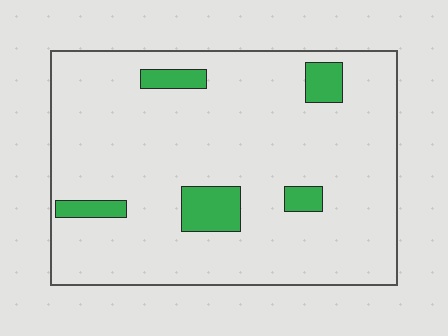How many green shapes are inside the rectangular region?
5.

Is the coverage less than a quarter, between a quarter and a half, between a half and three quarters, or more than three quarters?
Less than a quarter.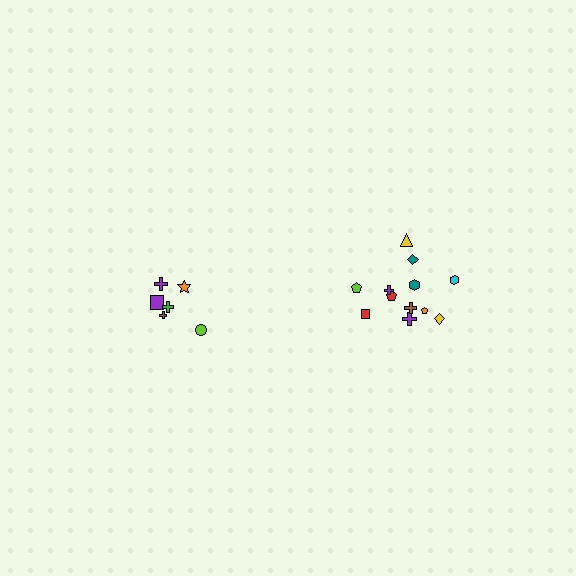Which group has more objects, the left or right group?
The right group.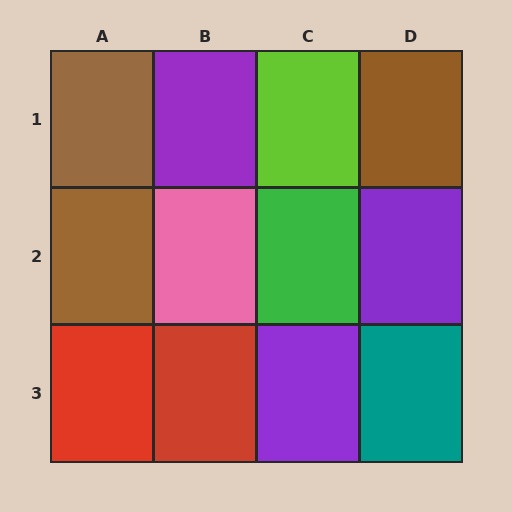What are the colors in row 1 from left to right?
Brown, purple, lime, brown.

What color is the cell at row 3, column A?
Red.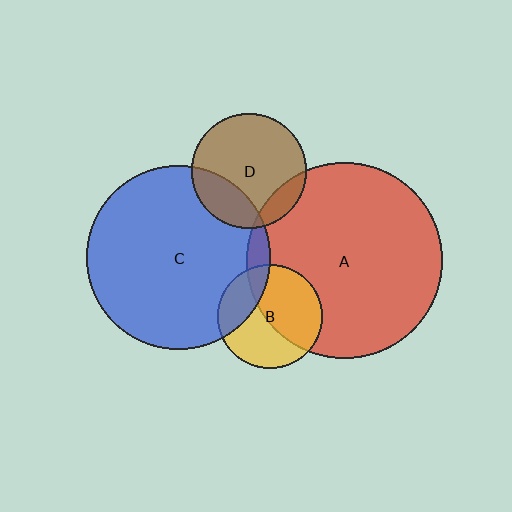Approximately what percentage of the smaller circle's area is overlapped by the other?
Approximately 5%.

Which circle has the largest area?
Circle A (red).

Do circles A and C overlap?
Yes.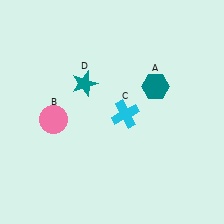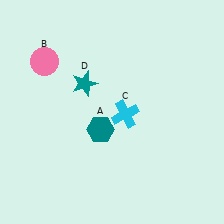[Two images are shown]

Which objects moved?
The objects that moved are: the teal hexagon (A), the pink circle (B).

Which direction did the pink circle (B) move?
The pink circle (B) moved up.